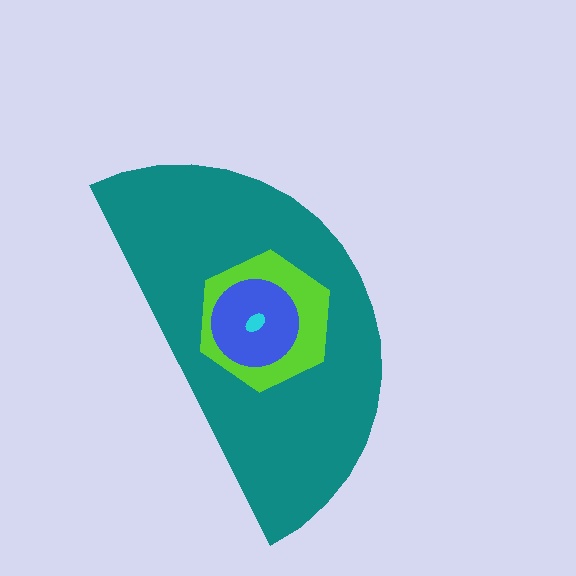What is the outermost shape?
The teal semicircle.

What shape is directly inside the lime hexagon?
The blue circle.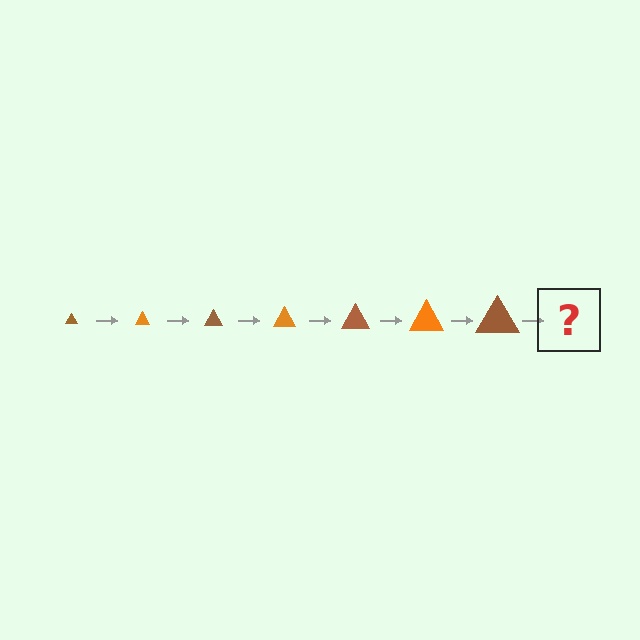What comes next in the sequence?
The next element should be an orange triangle, larger than the previous one.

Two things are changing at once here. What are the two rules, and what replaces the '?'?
The two rules are that the triangle grows larger each step and the color cycles through brown and orange. The '?' should be an orange triangle, larger than the previous one.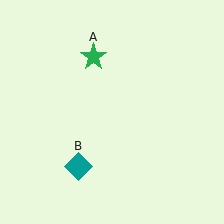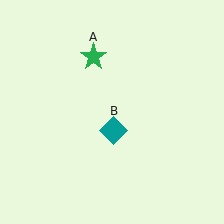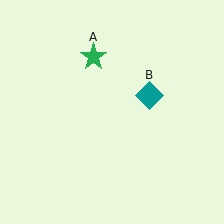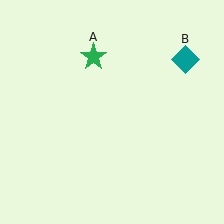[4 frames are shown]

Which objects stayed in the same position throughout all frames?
Green star (object A) remained stationary.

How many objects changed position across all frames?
1 object changed position: teal diamond (object B).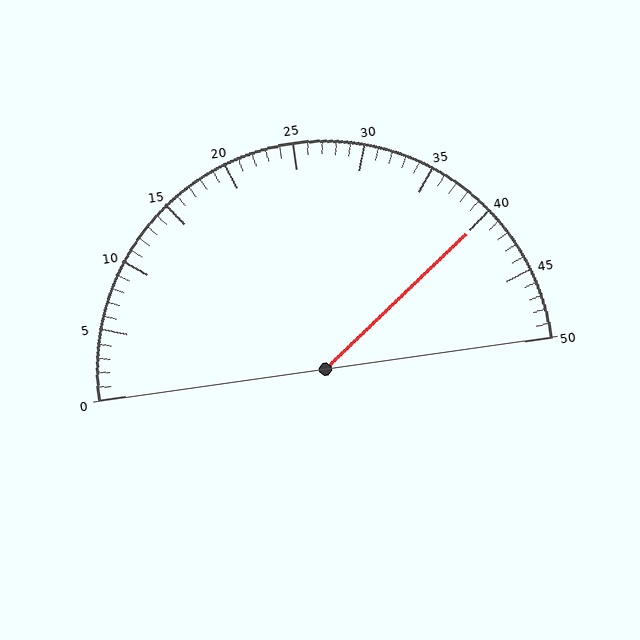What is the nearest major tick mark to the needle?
The nearest major tick mark is 40.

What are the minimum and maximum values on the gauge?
The gauge ranges from 0 to 50.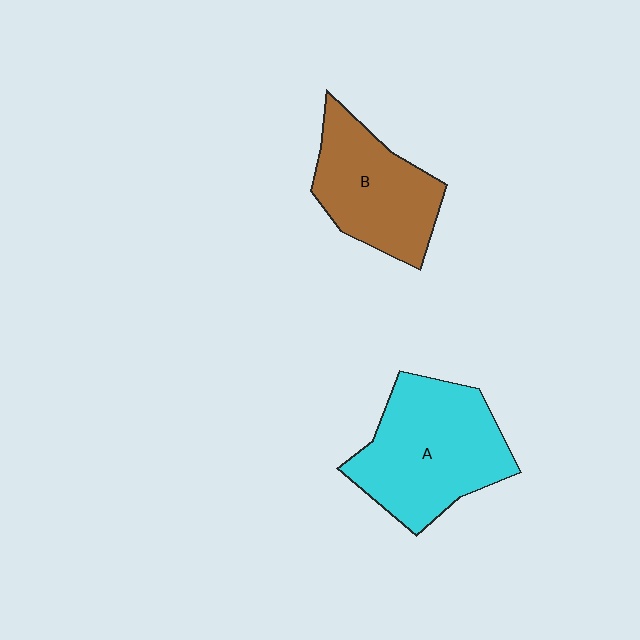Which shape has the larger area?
Shape A (cyan).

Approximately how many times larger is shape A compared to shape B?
Approximately 1.3 times.